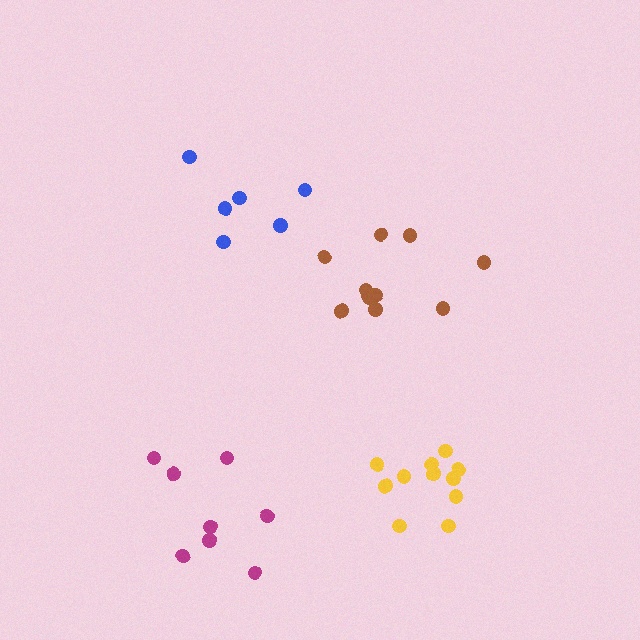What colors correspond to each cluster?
The clusters are colored: brown, magenta, yellow, blue.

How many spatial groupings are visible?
There are 4 spatial groupings.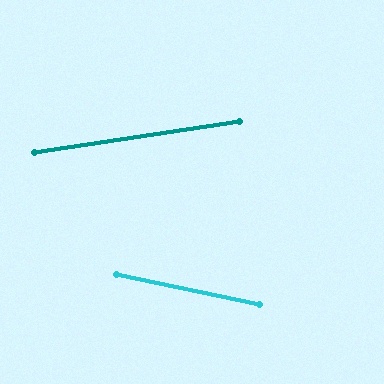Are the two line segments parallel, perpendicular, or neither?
Neither parallel nor perpendicular — they differ by about 21°.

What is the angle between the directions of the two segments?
Approximately 21 degrees.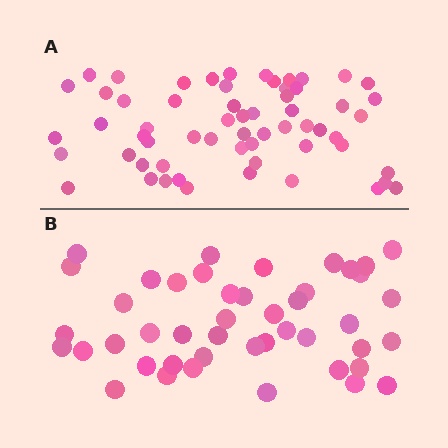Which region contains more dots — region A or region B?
Region A (the top region) has more dots.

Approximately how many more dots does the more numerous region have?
Region A has approximately 15 more dots than region B.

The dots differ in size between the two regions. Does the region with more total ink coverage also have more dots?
No. Region B has more total ink coverage because its dots are larger, but region A actually contains more individual dots. Total area can be misleading — the number of items is what matters here.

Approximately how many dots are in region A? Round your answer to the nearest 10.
About 60 dots.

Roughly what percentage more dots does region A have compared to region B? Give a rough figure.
About 35% more.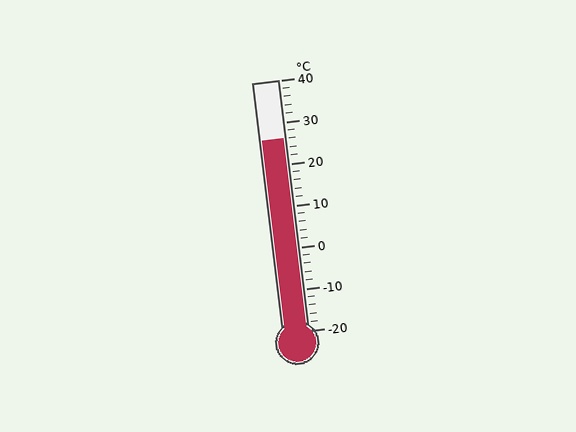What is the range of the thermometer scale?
The thermometer scale ranges from -20°C to 40°C.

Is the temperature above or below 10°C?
The temperature is above 10°C.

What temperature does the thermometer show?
The thermometer shows approximately 26°C.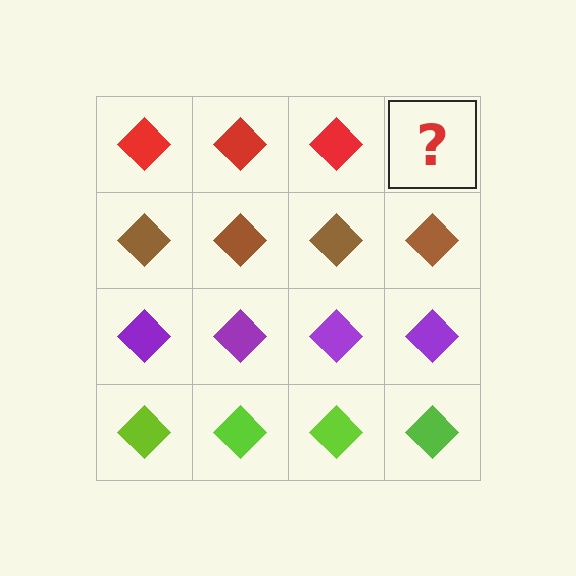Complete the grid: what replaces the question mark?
The question mark should be replaced with a red diamond.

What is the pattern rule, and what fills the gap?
The rule is that each row has a consistent color. The gap should be filled with a red diamond.